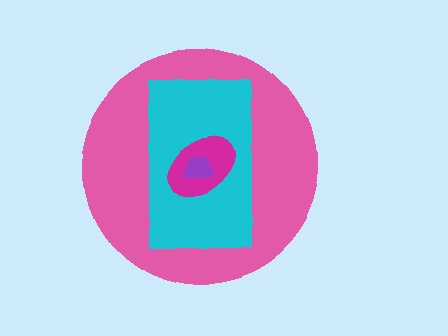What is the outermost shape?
The pink circle.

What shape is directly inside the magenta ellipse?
The purple trapezoid.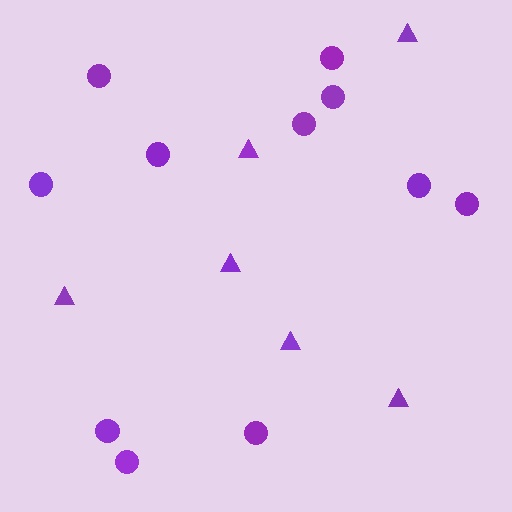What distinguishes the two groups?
There are 2 groups: one group of triangles (6) and one group of circles (11).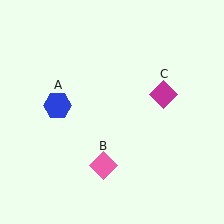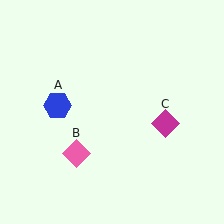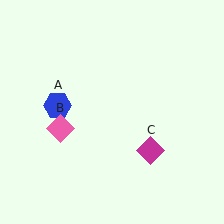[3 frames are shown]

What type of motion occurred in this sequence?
The pink diamond (object B), magenta diamond (object C) rotated clockwise around the center of the scene.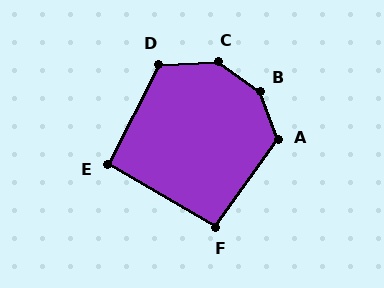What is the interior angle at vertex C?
Approximately 142 degrees (obtuse).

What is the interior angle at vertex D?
Approximately 119 degrees (obtuse).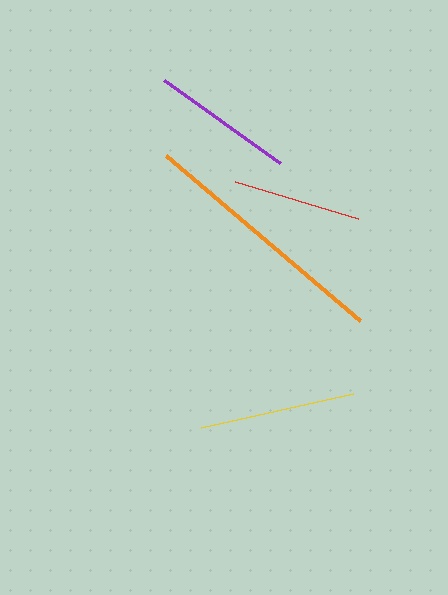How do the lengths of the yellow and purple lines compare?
The yellow and purple lines are approximately the same length.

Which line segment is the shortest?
The red line is the shortest at approximately 129 pixels.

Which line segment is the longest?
The orange line is the longest at approximately 255 pixels.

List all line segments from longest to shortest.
From longest to shortest: orange, yellow, purple, red.